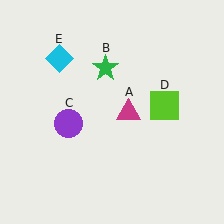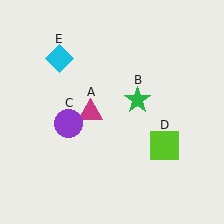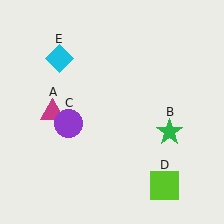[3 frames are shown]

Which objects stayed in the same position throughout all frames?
Purple circle (object C) and cyan diamond (object E) remained stationary.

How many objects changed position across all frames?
3 objects changed position: magenta triangle (object A), green star (object B), lime square (object D).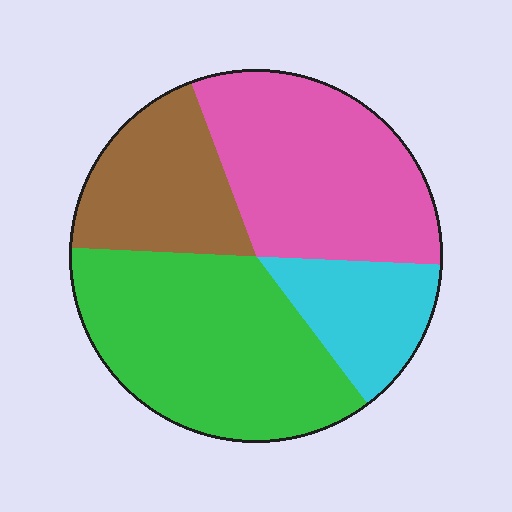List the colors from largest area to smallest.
From largest to smallest: green, pink, brown, cyan.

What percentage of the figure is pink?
Pink covers roughly 30% of the figure.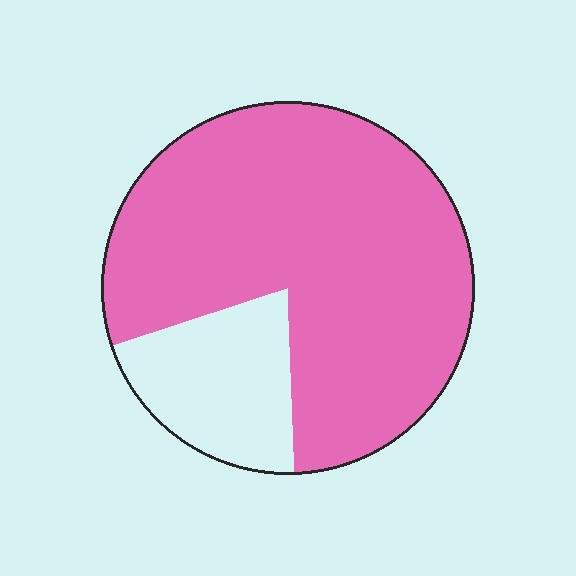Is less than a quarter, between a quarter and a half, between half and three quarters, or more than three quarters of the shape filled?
More than three quarters.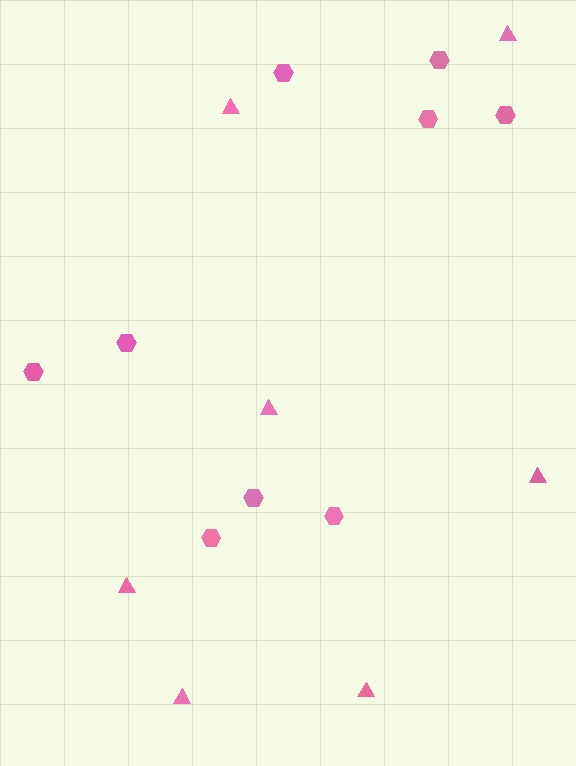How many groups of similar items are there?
There are 2 groups: one group of triangles (7) and one group of hexagons (9).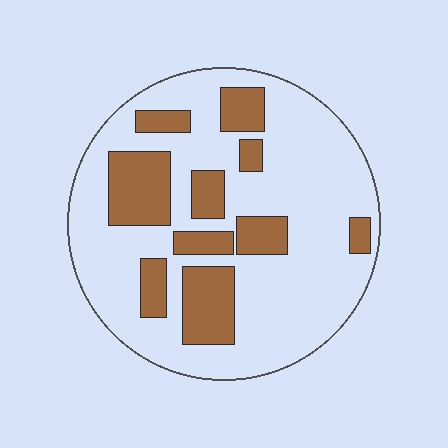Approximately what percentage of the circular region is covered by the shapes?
Approximately 25%.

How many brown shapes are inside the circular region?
10.